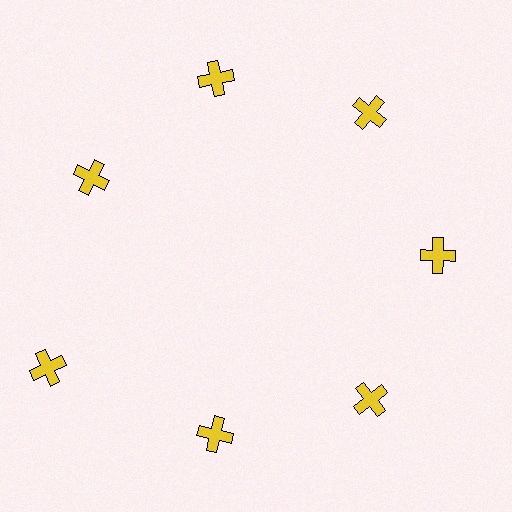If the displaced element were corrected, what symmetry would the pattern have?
It would have 7-fold rotational symmetry — the pattern would map onto itself every 51 degrees.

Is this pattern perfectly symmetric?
No. The 7 yellow crosses are arranged in a ring, but one element near the 8 o'clock position is pushed outward from the center, breaking the 7-fold rotational symmetry.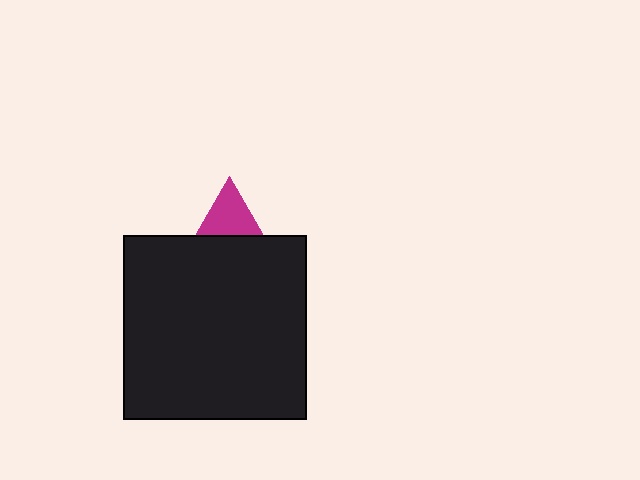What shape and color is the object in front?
The object in front is a black square.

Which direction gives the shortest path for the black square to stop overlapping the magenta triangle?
Moving down gives the shortest separation.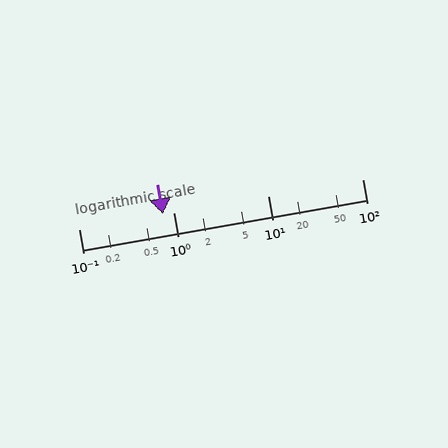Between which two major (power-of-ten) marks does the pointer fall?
The pointer is between 0.1 and 1.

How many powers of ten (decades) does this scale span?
The scale spans 3 decades, from 0.1 to 100.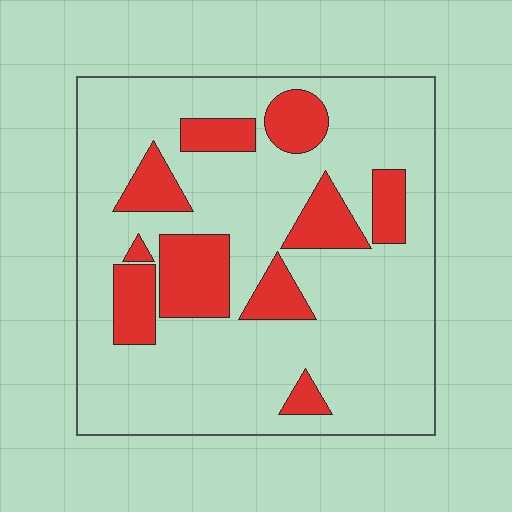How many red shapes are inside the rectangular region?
10.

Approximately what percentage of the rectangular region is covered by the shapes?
Approximately 20%.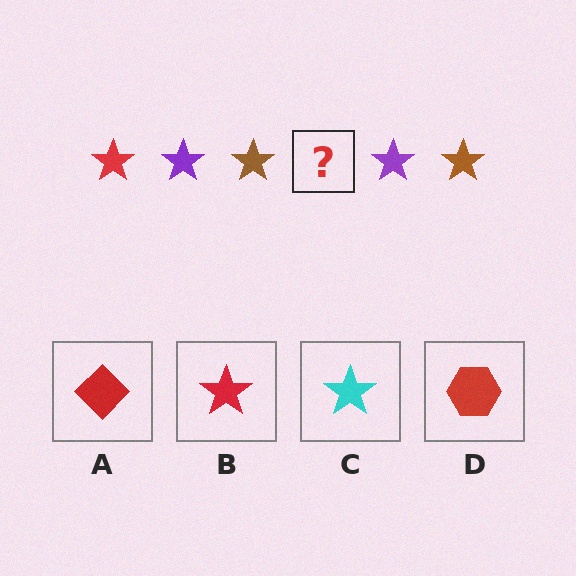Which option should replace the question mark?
Option B.